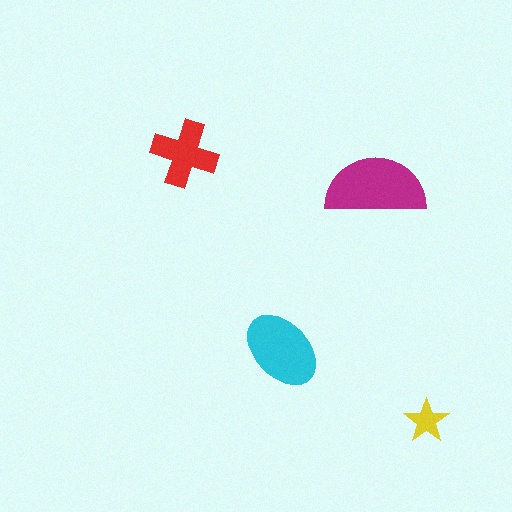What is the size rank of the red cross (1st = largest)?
3rd.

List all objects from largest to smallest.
The magenta semicircle, the cyan ellipse, the red cross, the yellow star.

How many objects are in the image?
There are 4 objects in the image.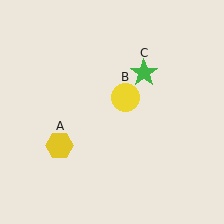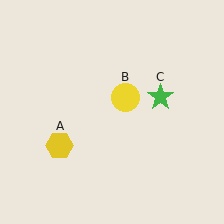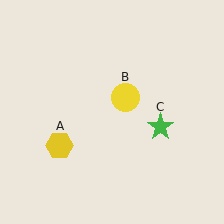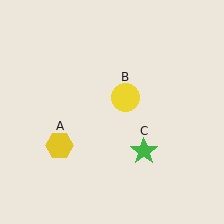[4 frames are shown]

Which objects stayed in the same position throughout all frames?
Yellow hexagon (object A) and yellow circle (object B) remained stationary.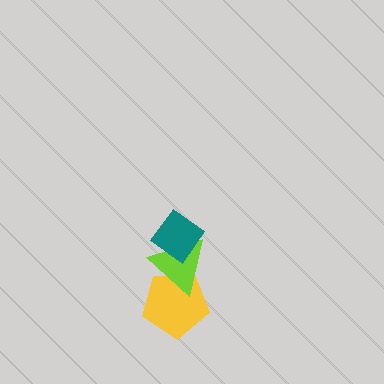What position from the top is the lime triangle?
The lime triangle is 2nd from the top.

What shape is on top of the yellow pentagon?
The lime triangle is on top of the yellow pentagon.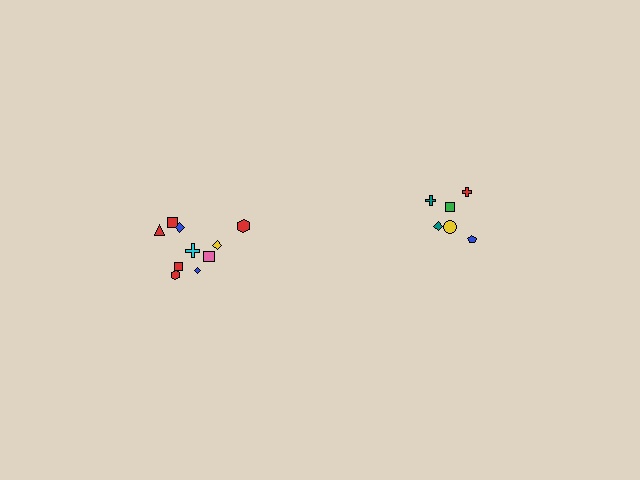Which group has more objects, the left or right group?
The left group.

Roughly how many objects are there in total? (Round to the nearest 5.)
Roughly 15 objects in total.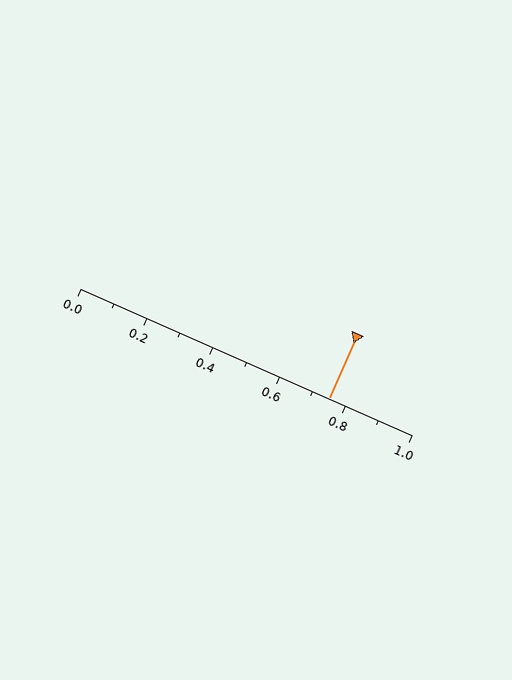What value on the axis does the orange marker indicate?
The marker indicates approximately 0.75.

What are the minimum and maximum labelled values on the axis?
The axis runs from 0.0 to 1.0.